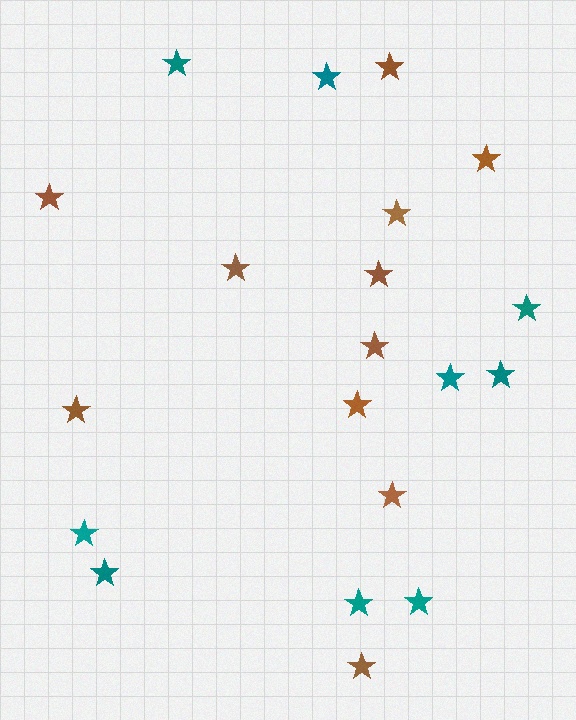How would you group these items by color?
There are 2 groups: one group of teal stars (9) and one group of brown stars (11).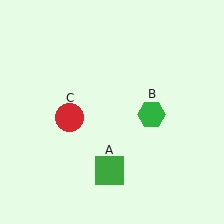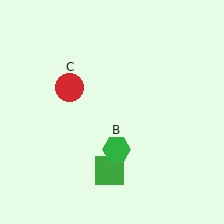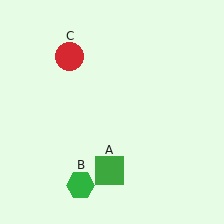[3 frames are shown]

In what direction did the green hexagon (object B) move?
The green hexagon (object B) moved down and to the left.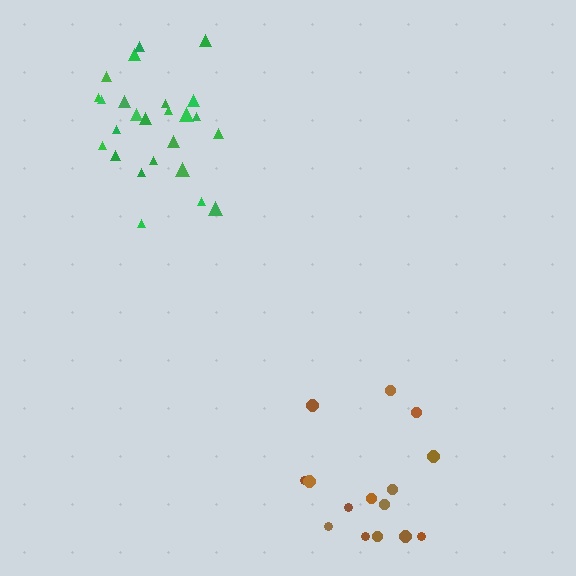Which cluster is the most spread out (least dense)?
Brown.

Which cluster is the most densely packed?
Green.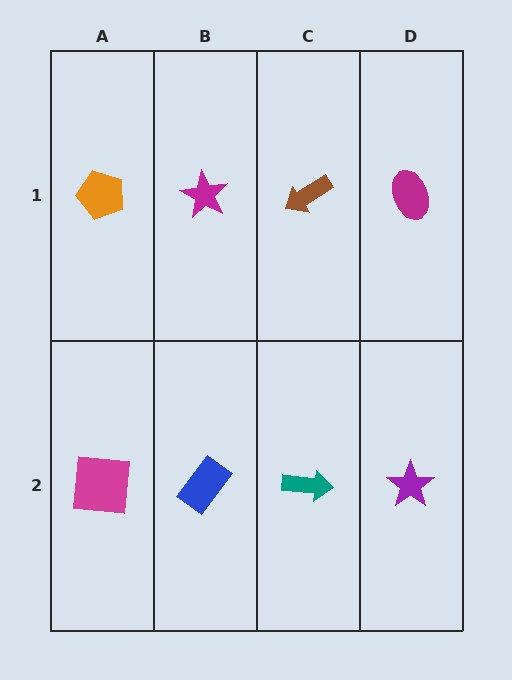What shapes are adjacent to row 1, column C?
A teal arrow (row 2, column C), a magenta star (row 1, column B), a magenta ellipse (row 1, column D).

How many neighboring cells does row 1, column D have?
2.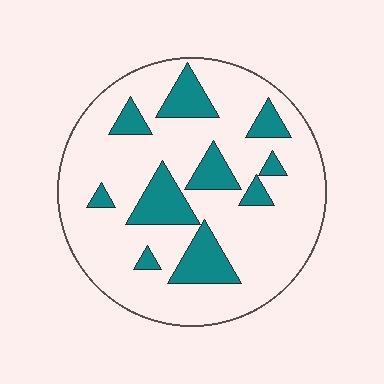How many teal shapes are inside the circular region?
10.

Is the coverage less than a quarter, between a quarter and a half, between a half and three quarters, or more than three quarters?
Less than a quarter.